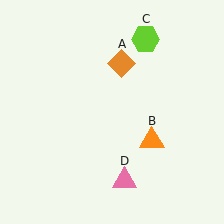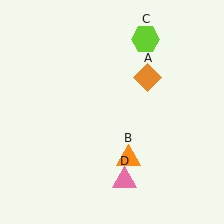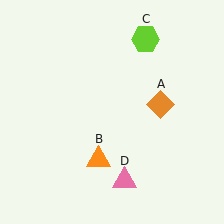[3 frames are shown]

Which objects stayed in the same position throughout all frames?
Lime hexagon (object C) and pink triangle (object D) remained stationary.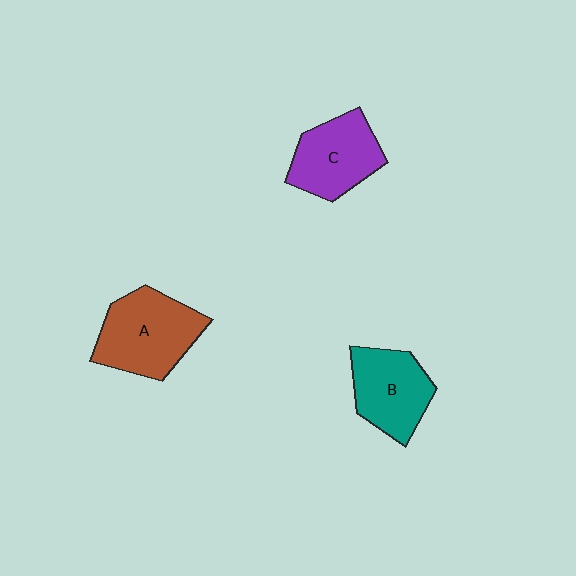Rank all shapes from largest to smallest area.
From largest to smallest: A (brown), C (purple), B (teal).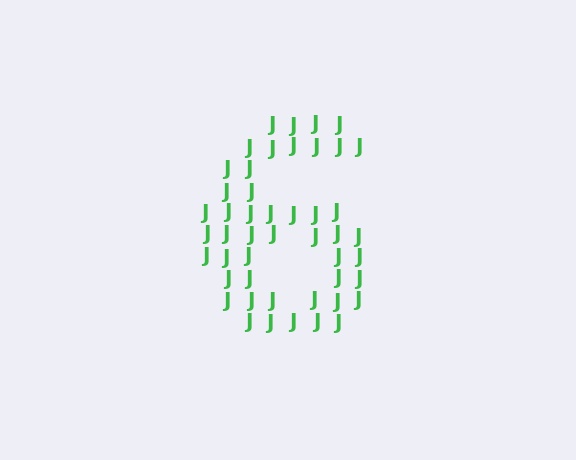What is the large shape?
The large shape is the digit 6.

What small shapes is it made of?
It is made of small letter J's.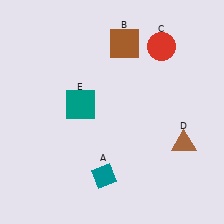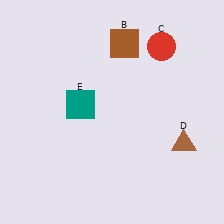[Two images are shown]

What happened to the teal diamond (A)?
The teal diamond (A) was removed in Image 2. It was in the bottom-left area of Image 1.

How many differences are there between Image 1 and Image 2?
There is 1 difference between the two images.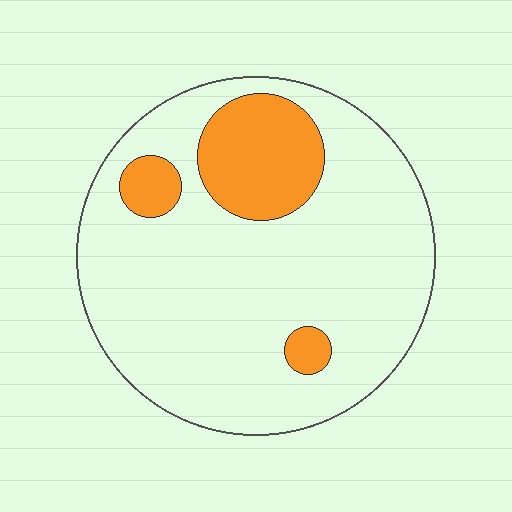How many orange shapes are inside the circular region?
3.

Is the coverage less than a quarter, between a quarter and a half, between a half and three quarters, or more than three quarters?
Less than a quarter.